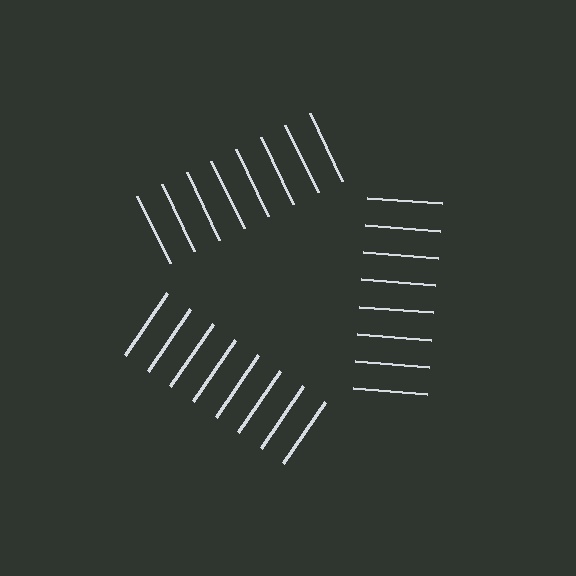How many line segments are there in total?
24 — 8 along each of the 3 edges.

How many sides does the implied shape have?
3 sides — the line-ends trace a triangle.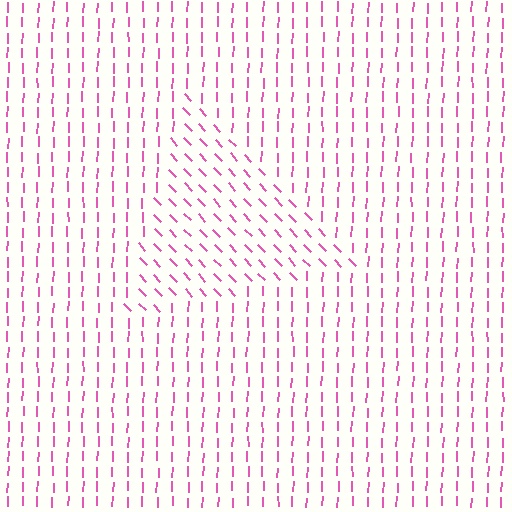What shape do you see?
I see a triangle.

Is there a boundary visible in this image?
Yes, there is a texture boundary formed by a change in line orientation.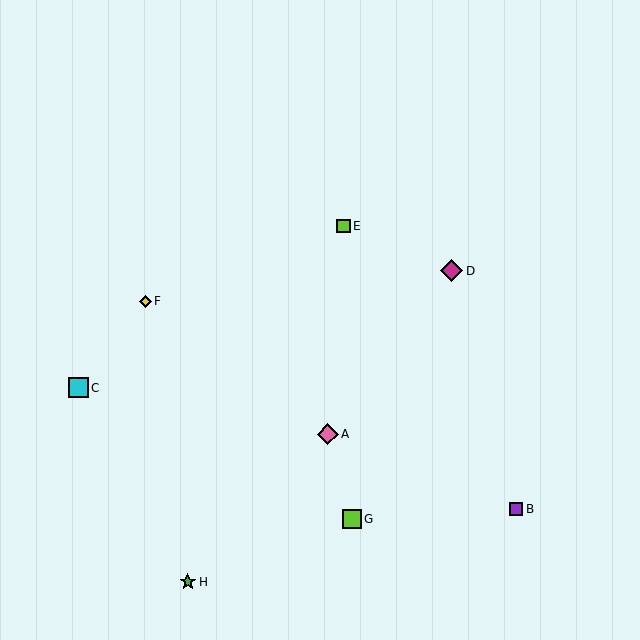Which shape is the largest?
The magenta diamond (labeled D) is the largest.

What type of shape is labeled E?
Shape E is a lime square.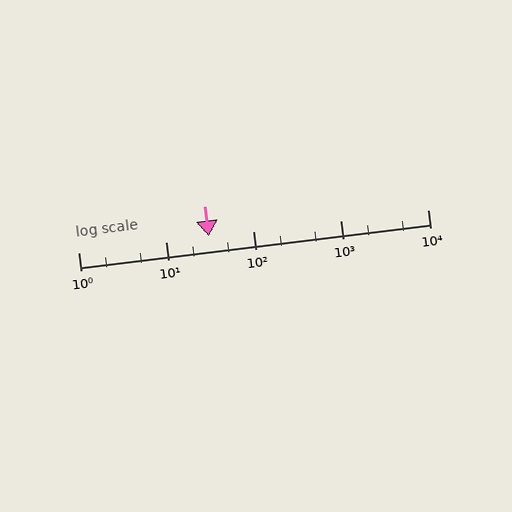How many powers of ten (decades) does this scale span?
The scale spans 4 decades, from 1 to 10000.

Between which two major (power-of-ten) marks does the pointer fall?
The pointer is between 10 and 100.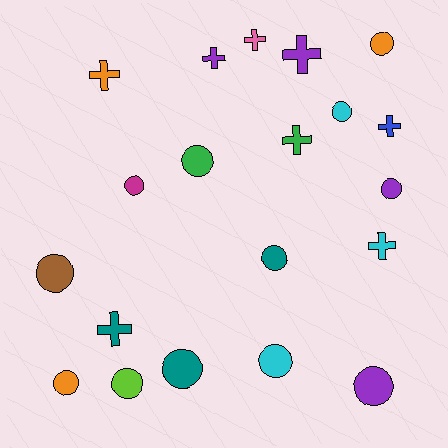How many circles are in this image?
There are 12 circles.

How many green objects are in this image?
There are 2 green objects.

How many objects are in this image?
There are 20 objects.